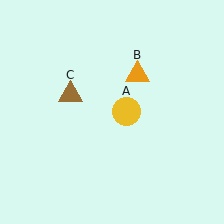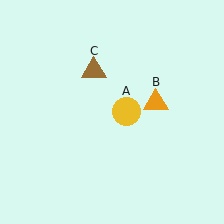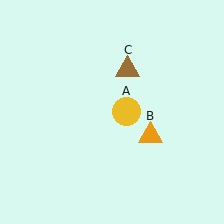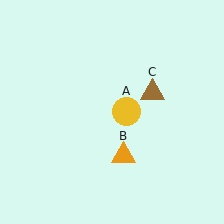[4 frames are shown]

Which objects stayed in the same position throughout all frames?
Yellow circle (object A) remained stationary.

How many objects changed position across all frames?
2 objects changed position: orange triangle (object B), brown triangle (object C).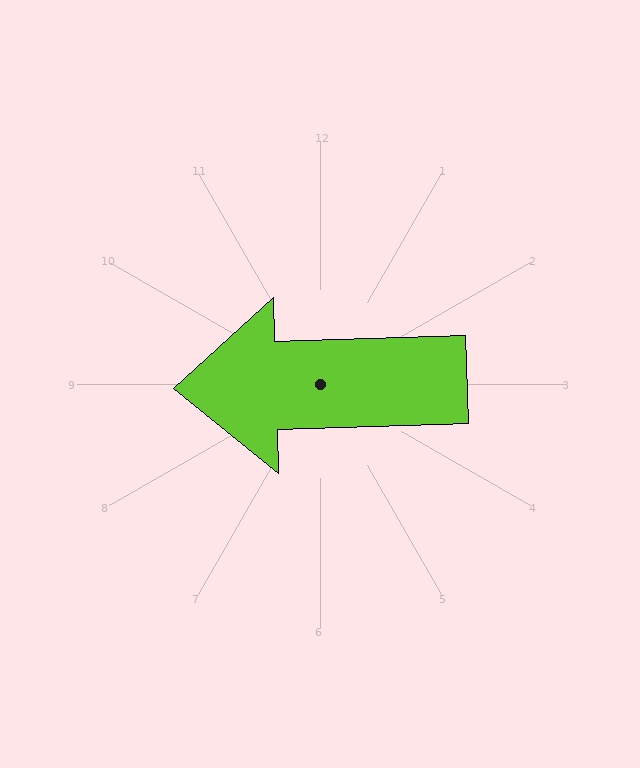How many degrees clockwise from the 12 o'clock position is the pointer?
Approximately 268 degrees.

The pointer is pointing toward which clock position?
Roughly 9 o'clock.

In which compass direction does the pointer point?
West.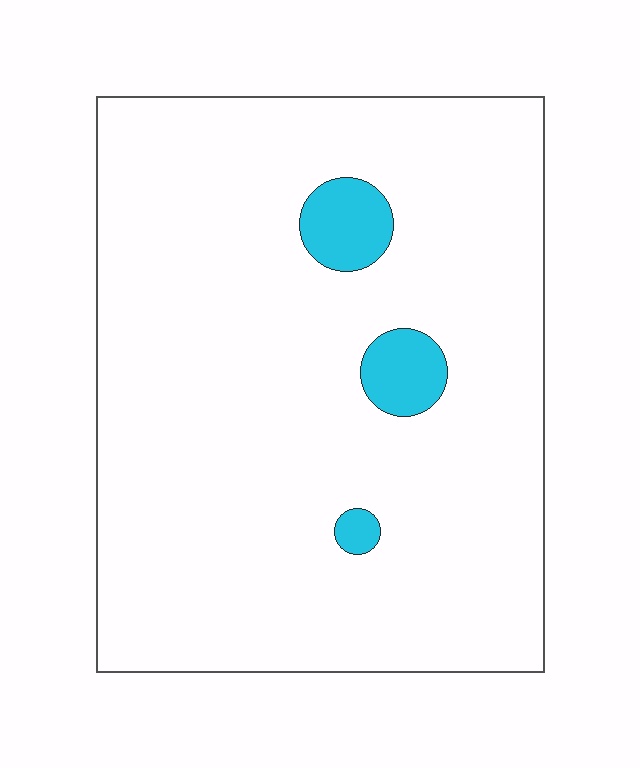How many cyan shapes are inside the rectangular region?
3.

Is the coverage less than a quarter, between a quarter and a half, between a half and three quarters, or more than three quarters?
Less than a quarter.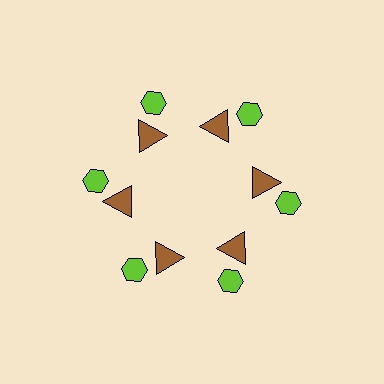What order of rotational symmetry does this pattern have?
This pattern has 6-fold rotational symmetry.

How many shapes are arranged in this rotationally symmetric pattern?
There are 12 shapes, arranged in 6 groups of 2.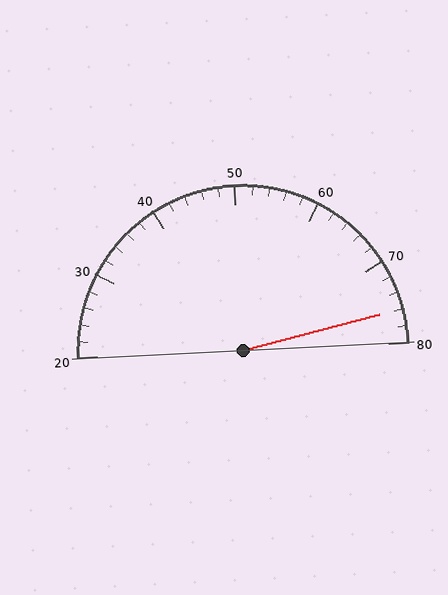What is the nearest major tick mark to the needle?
The nearest major tick mark is 80.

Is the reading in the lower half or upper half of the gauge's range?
The reading is in the upper half of the range (20 to 80).